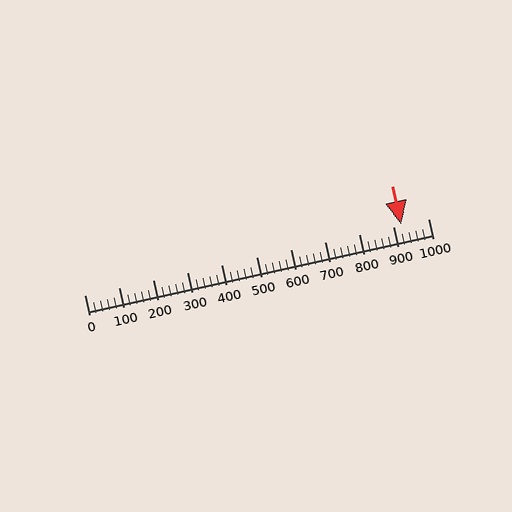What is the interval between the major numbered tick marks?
The major tick marks are spaced 100 units apart.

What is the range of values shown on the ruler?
The ruler shows values from 0 to 1000.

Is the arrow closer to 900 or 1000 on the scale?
The arrow is closer to 900.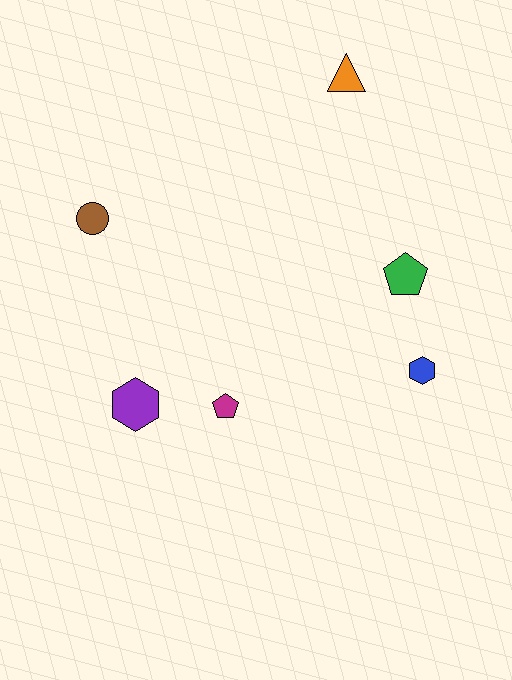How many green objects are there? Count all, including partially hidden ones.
There is 1 green object.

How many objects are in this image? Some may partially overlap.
There are 6 objects.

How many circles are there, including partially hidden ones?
There is 1 circle.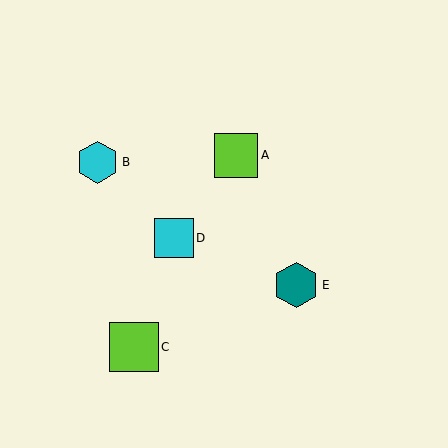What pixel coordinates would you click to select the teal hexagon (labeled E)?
Click at (296, 285) to select the teal hexagon E.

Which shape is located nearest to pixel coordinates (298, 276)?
The teal hexagon (labeled E) at (296, 285) is nearest to that location.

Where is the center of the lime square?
The center of the lime square is at (134, 347).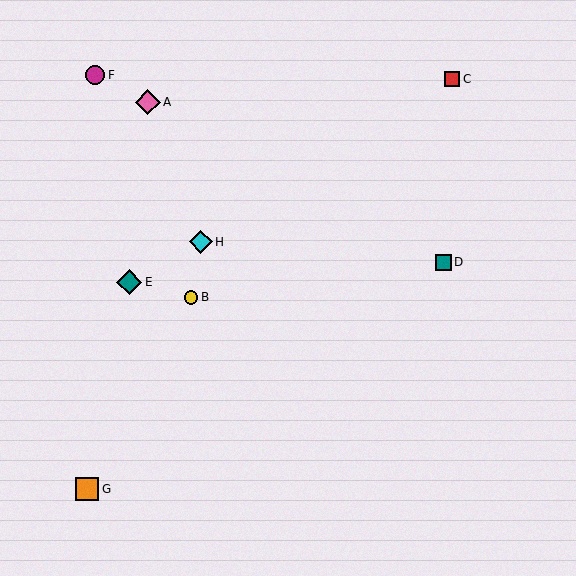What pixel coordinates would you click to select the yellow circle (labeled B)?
Click at (191, 297) to select the yellow circle B.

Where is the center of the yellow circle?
The center of the yellow circle is at (191, 297).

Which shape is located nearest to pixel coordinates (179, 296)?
The yellow circle (labeled B) at (191, 297) is nearest to that location.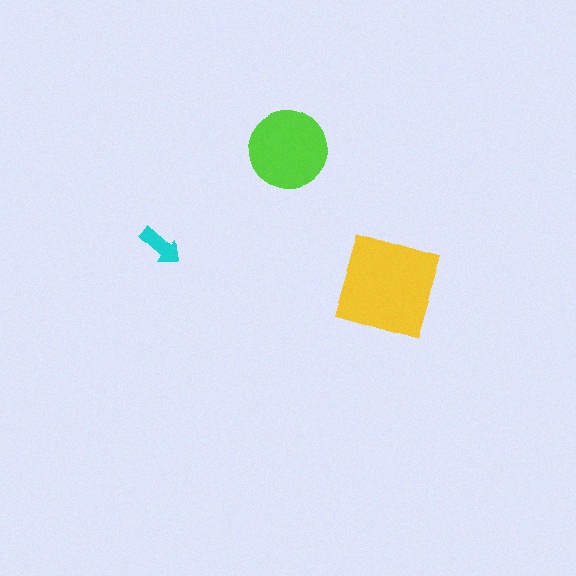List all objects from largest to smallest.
The yellow diamond, the lime circle, the cyan arrow.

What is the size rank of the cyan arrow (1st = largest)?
3rd.